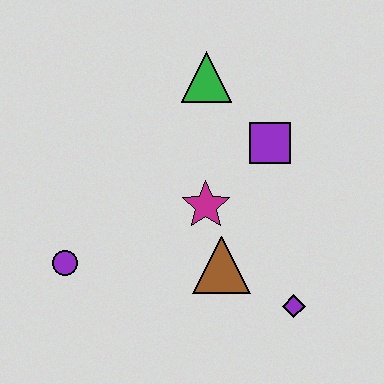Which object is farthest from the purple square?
The purple circle is farthest from the purple square.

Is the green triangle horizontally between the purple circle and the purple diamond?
Yes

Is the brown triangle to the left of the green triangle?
No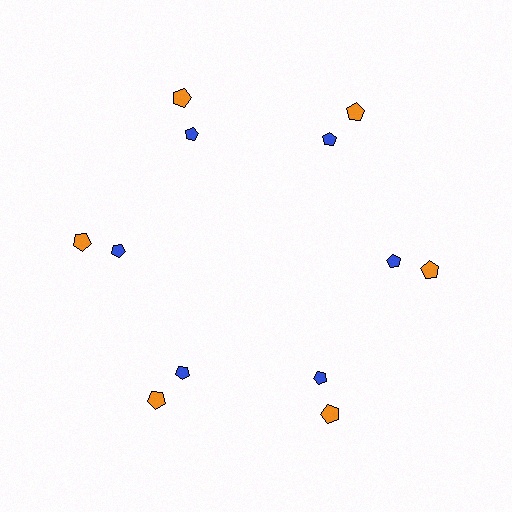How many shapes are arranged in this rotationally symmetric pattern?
There are 12 shapes, arranged in 6 groups of 2.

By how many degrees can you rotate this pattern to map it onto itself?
The pattern maps onto itself every 60 degrees of rotation.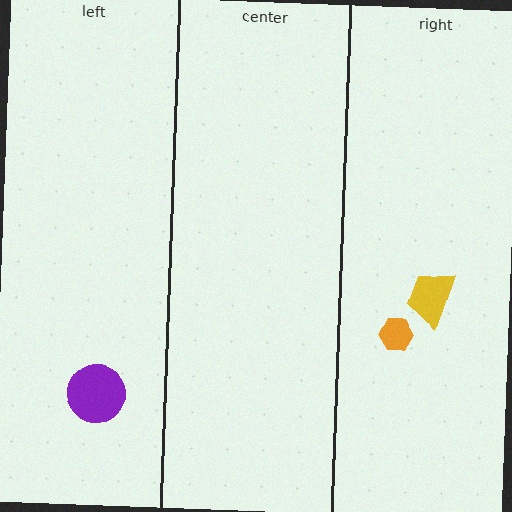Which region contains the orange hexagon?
The right region.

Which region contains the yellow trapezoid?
The right region.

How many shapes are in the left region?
1.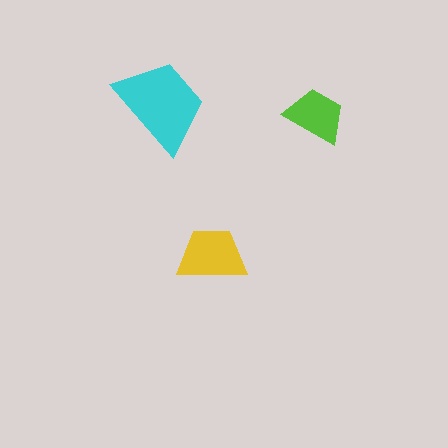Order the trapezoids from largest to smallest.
the cyan one, the yellow one, the lime one.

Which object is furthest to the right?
The lime trapezoid is rightmost.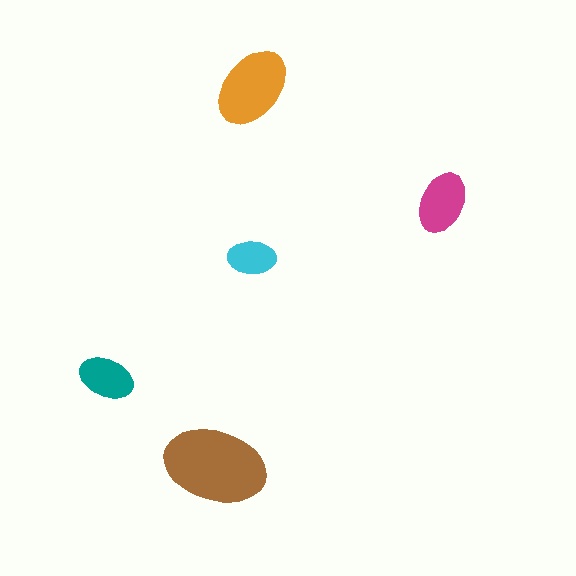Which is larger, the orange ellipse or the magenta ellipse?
The orange one.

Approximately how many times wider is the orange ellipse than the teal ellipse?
About 1.5 times wider.